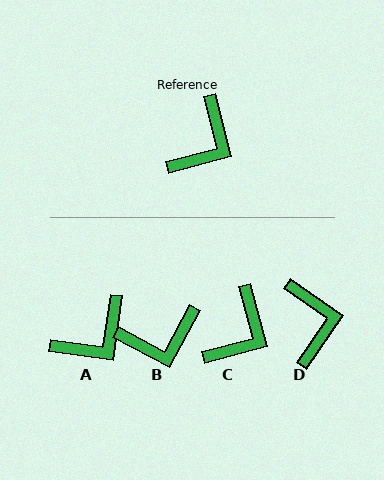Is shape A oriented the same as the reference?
No, it is off by about 23 degrees.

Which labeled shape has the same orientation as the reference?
C.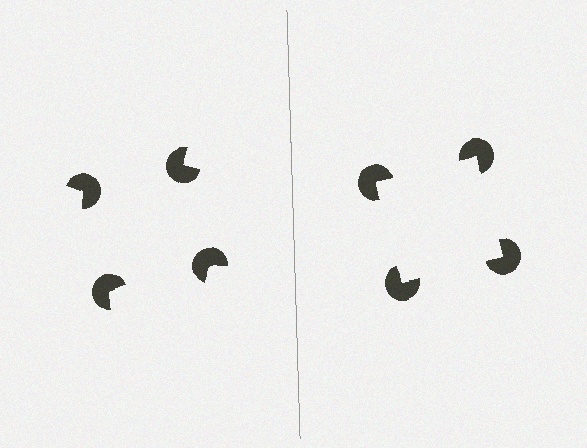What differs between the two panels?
The pac-man discs are positioned identically on both sides; only the wedge orientations differ. On the right they align to a square; on the left they are misaligned.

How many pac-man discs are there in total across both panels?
8 — 4 on each side.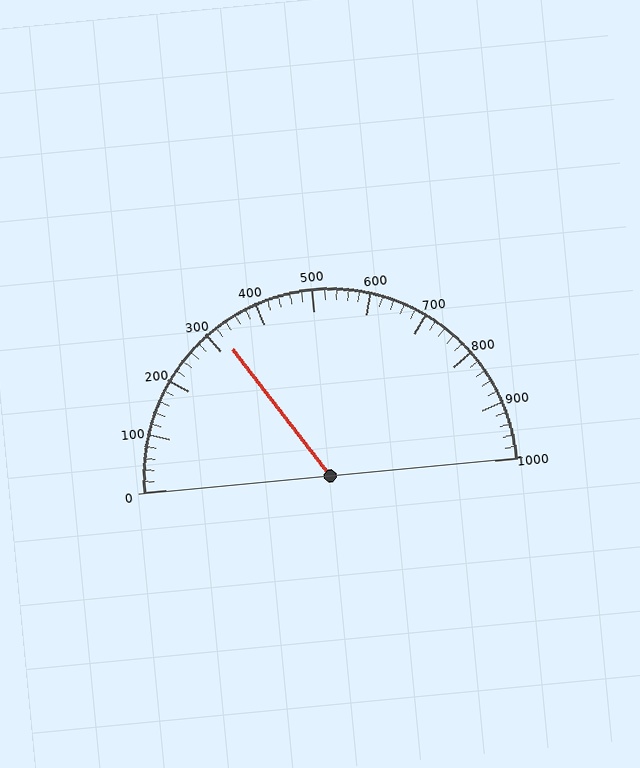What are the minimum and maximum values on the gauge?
The gauge ranges from 0 to 1000.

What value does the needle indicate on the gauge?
The needle indicates approximately 320.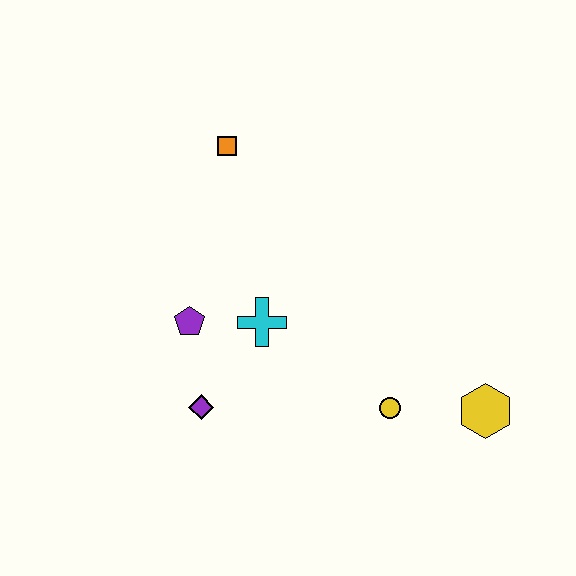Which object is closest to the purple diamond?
The purple pentagon is closest to the purple diamond.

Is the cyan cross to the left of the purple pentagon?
No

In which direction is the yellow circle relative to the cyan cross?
The yellow circle is to the right of the cyan cross.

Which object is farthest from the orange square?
The yellow hexagon is farthest from the orange square.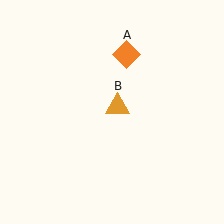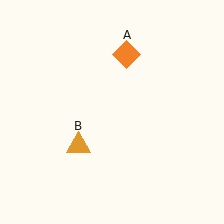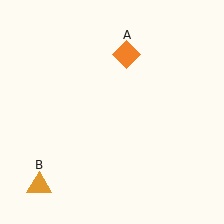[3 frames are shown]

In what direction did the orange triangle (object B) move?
The orange triangle (object B) moved down and to the left.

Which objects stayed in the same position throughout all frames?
Orange diamond (object A) remained stationary.